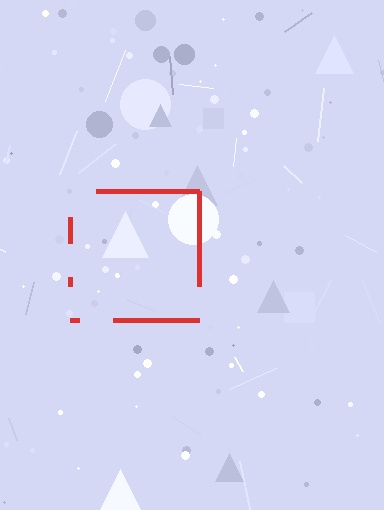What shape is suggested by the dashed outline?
The dashed outline suggests a square.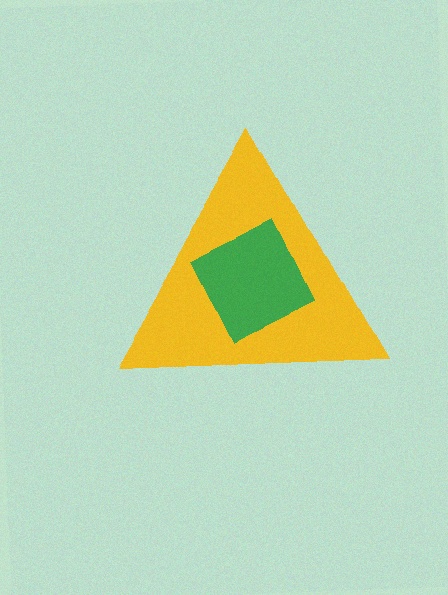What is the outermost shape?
The yellow triangle.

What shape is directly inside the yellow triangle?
The green diamond.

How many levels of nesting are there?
2.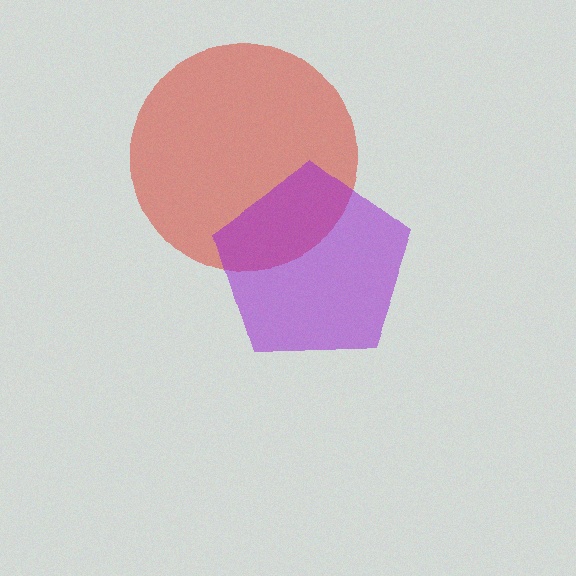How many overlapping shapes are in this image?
There are 2 overlapping shapes in the image.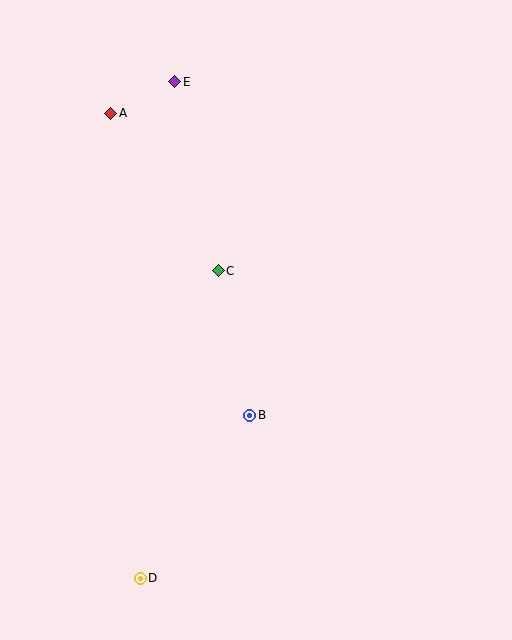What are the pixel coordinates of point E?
Point E is at (175, 82).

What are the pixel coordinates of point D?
Point D is at (140, 579).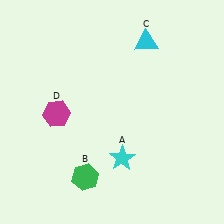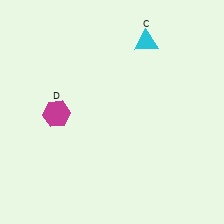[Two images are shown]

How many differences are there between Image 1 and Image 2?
There are 2 differences between the two images.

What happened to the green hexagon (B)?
The green hexagon (B) was removed in Image 2. It was in the bottom-left area of Image 1.